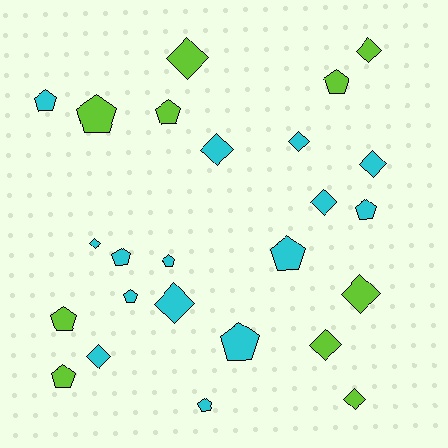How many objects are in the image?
There are 25 objects.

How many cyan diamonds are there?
There are 7 cyan diamonds.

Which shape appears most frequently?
Pentagon, with 13 objects.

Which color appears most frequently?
Cyan, with 15 objects.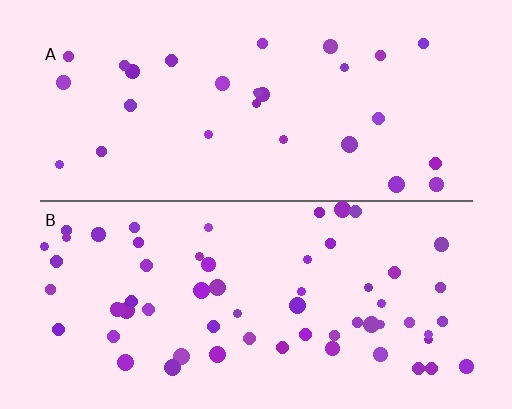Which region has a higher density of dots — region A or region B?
B (the bottom).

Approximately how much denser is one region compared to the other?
Approximately 2.2× — region B over region A.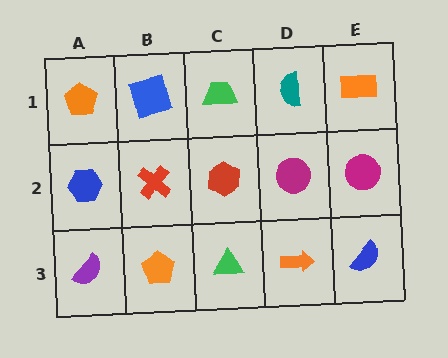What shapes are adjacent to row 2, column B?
A blue square (row 1, column B), an orange pentagon (row 3, column B), a blue hexagon (row 2, column A), a red hexagon (row 2, column C).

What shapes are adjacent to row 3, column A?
A blue hexagon (row 2, column A), an orange pentagon (row 3, column B).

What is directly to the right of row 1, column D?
An orange rectangle.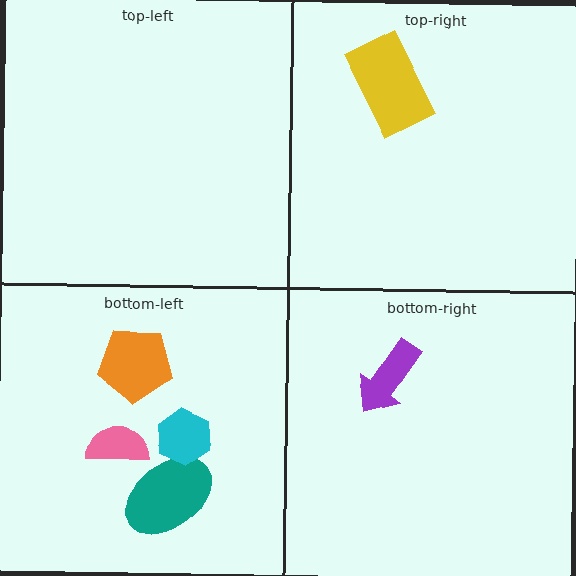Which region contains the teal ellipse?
The bottom-left region.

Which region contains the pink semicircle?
The bottom-left region.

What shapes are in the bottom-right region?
The purple arrow.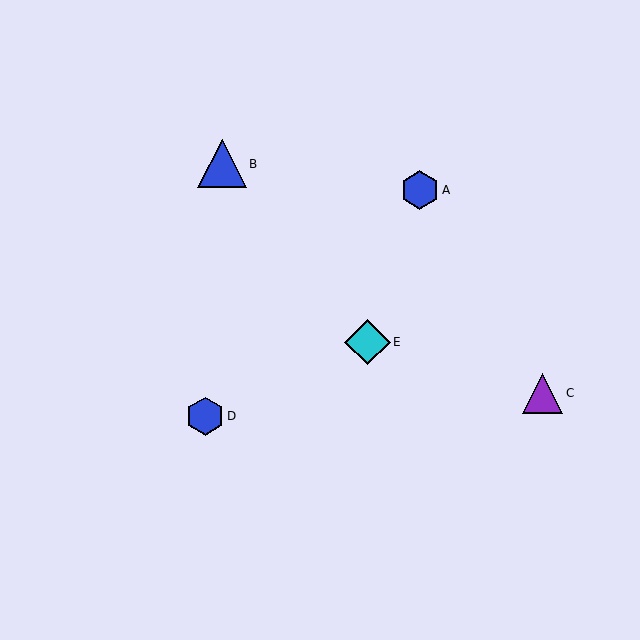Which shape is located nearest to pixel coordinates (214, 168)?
The blue triangle (labeled B) at (222, 164) is nearest to that location.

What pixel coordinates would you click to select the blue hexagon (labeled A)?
Click at (420, 190) to select the blue hexagon A.